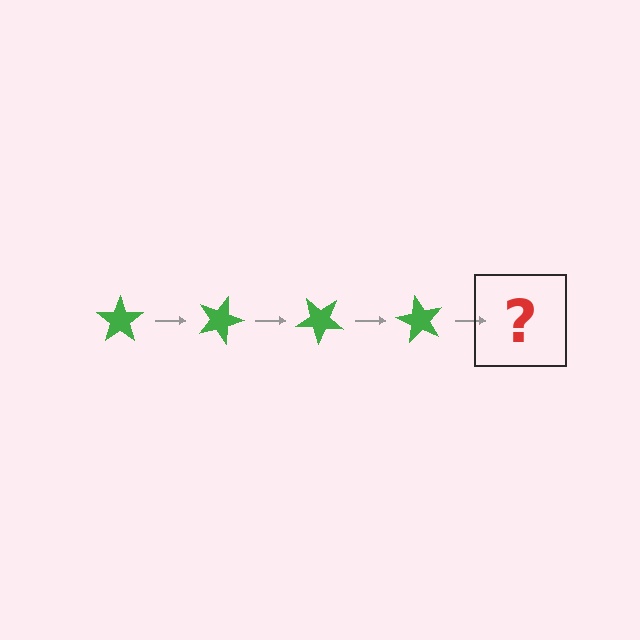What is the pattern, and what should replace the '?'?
The pattern is that the star rotates 20 degrees each step. The '?' should be a green star rotated 80 degrees.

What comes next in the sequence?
The next element should be a green star rotated 80 degrees.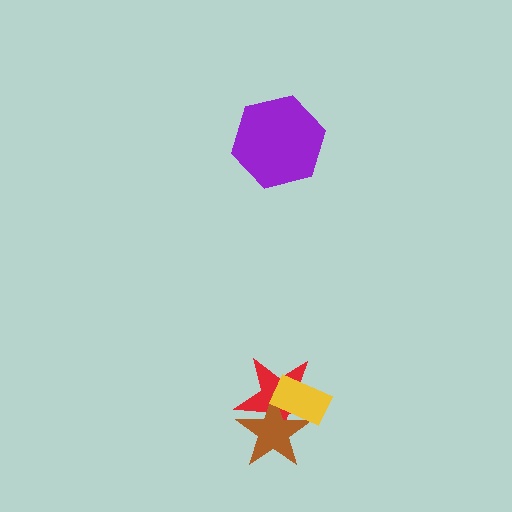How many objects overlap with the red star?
2 objects overlap with the red star.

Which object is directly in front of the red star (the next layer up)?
The brown star is directly in front of the red star.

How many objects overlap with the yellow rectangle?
2 objects overlap with the yellow rectangle.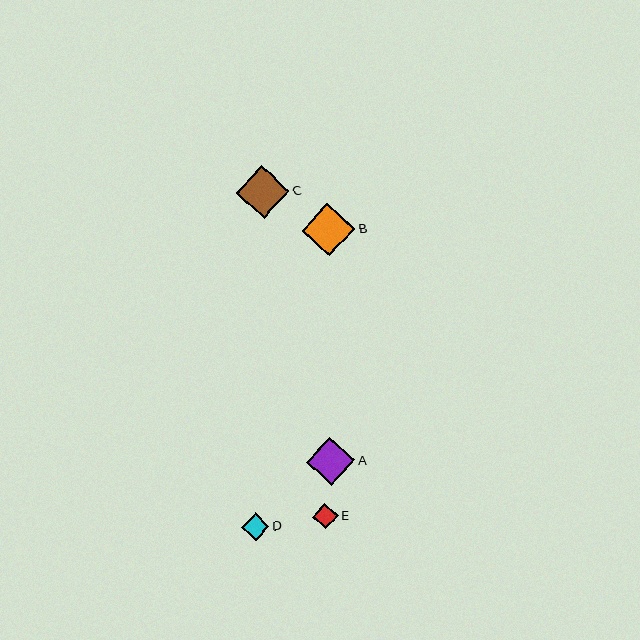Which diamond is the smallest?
Diamond E is the smallest with a size of approximately 26 pixels.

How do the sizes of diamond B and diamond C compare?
Diamond B and diamond C are approximately the same size.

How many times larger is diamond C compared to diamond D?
Diamond C is approximately 1.9 times the size of diamond D.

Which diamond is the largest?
Diamond B is the largest with a size of approximately 53 pixels.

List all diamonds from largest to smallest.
From largest to smallest: B, C, A, D, E.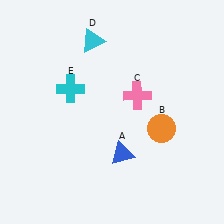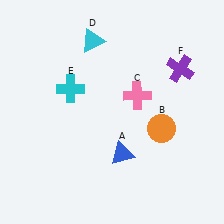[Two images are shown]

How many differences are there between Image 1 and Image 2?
There is 1 difference between the two images.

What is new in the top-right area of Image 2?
A purple cross (F) was added in the top-right area of Image 2.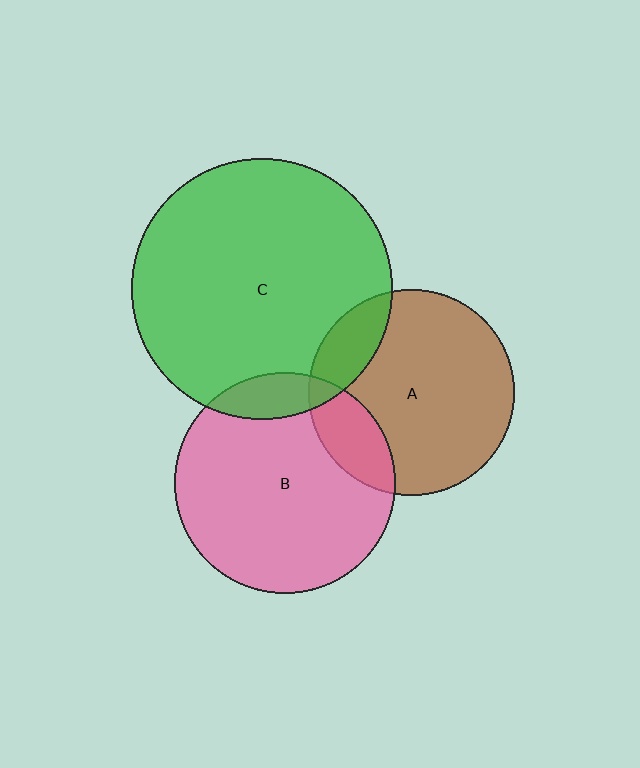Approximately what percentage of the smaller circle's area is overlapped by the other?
Approximately 15%.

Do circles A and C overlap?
Yes.